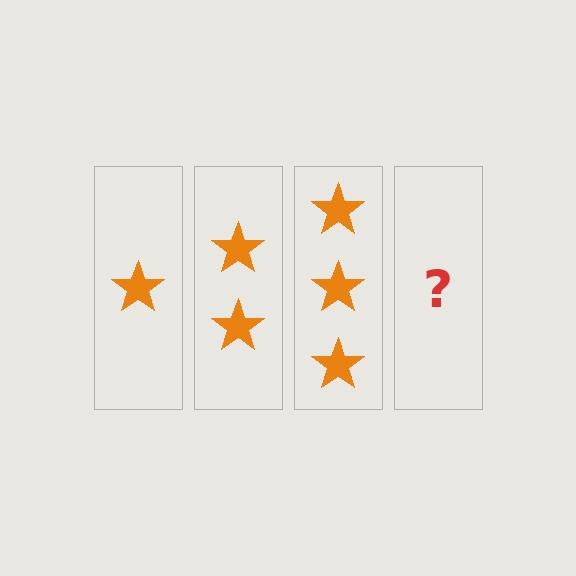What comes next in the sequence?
The next element should be 4 stars.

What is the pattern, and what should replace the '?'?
The pattern is that each step adds one more star. The '?' should be 4 stars.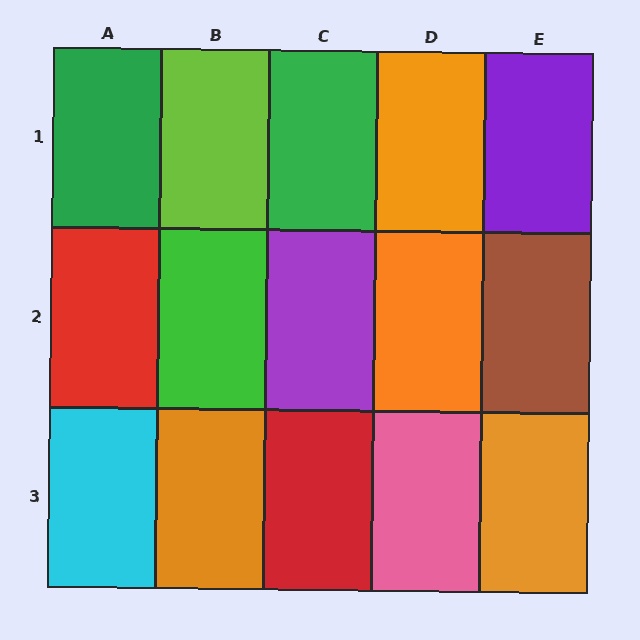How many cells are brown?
1 cell is brown.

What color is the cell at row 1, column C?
Green.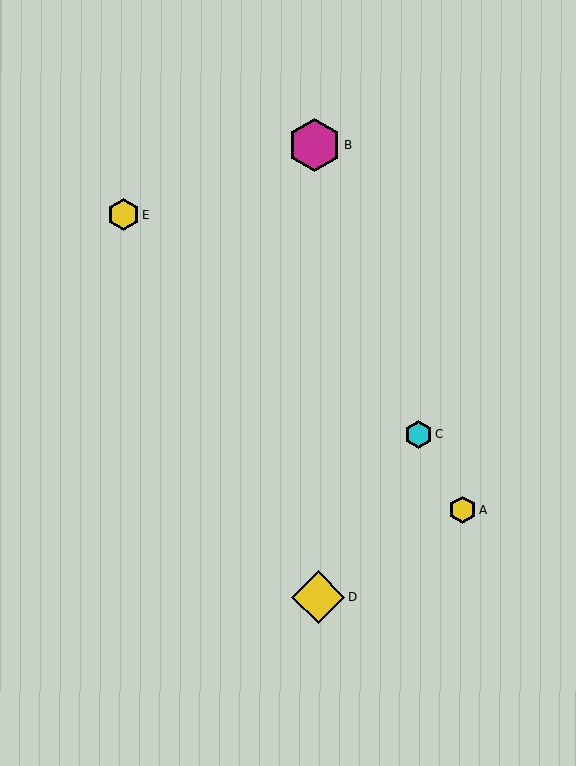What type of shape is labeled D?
Shape D is a yellow diamond.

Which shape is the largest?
The magenta hexagon (labeled B) is the largest.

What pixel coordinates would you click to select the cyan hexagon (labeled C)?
Click at (418, 434) to select the cyan hexagon C.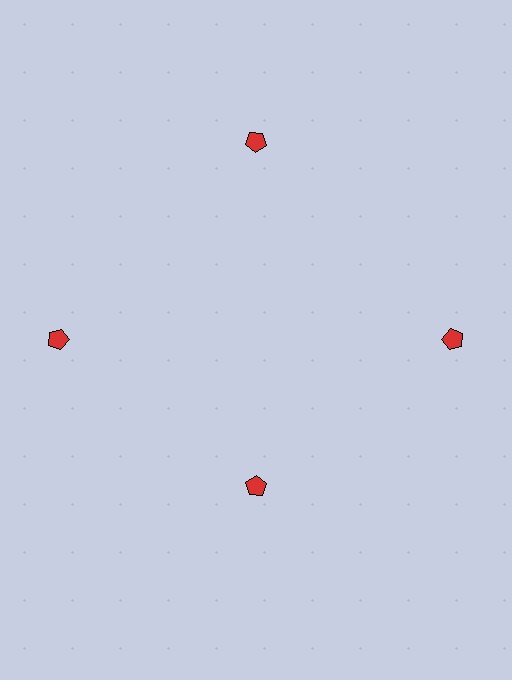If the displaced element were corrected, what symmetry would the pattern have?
It would have 4-fold rotational symmetry — the pattern would map onto itself every 90 degrees.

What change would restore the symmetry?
The symmetry would be restored by moving it outward, back onto the ring so that all 4 pentagons sit at equal angles and equal distance from the center.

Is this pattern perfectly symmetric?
No. The 4 red pentagons are arranged in a ring, but one element near the 6 o'clock position is pulled inward toward the center, breaking the 4-fold rotational symmetry.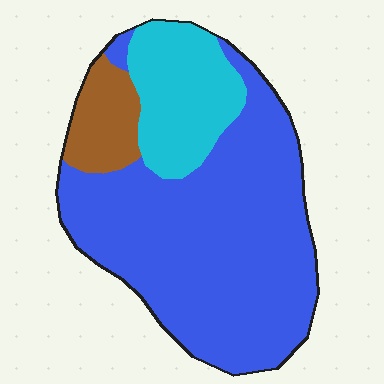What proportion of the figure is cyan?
Cyan takes up about one fifth (1/5) of the figure.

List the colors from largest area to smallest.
From largest to smallest: blue, cyan, brown.